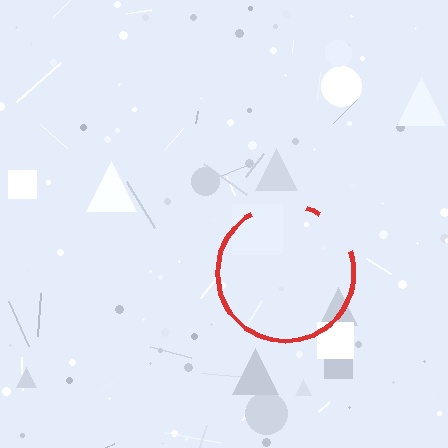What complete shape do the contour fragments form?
The contour fragments form a circle.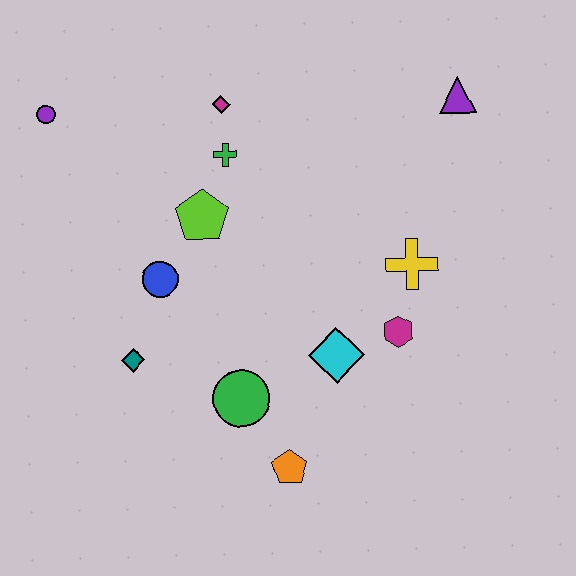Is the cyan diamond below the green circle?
No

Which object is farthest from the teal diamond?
The purple triangle is farthest from the teal diamond.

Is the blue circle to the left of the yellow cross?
Yes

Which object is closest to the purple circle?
The magenta diamond is closest to the purple circle.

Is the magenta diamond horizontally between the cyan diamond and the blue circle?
Yes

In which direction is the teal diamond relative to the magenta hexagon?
The teal diamond is to the left of the magenta hexagon.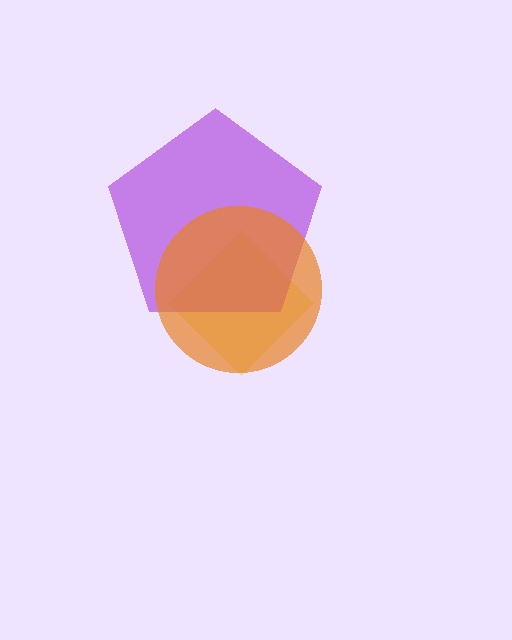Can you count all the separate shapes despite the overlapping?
Yes, there are 3 separate shapes.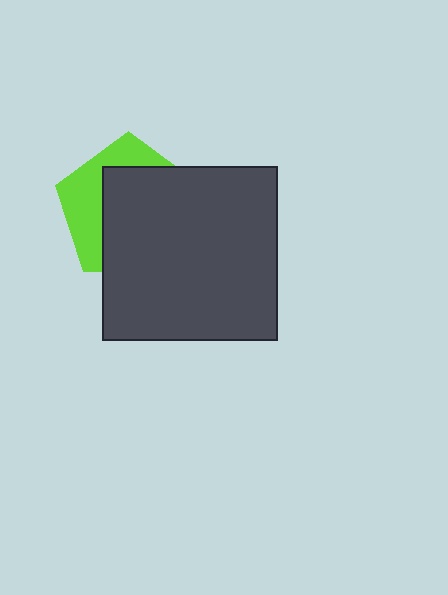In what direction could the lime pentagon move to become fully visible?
The lime pentagon could move toward the upper-left. That would shift it out from behind the dark gray square entirely.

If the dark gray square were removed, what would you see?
You would see the complete lime pentagon.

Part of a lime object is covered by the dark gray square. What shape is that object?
It is a pentagon.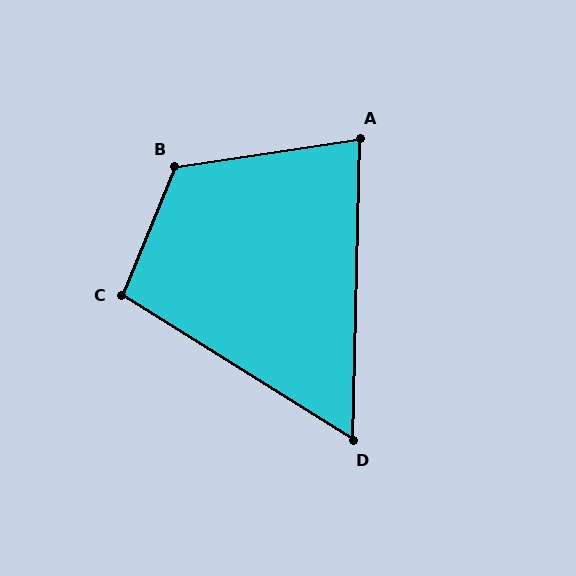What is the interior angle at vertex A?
Approximately 80 degrees (acute).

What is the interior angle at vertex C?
Approximately 100 degrees (obtuse).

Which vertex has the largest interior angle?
B, at approximately 121 degrees.